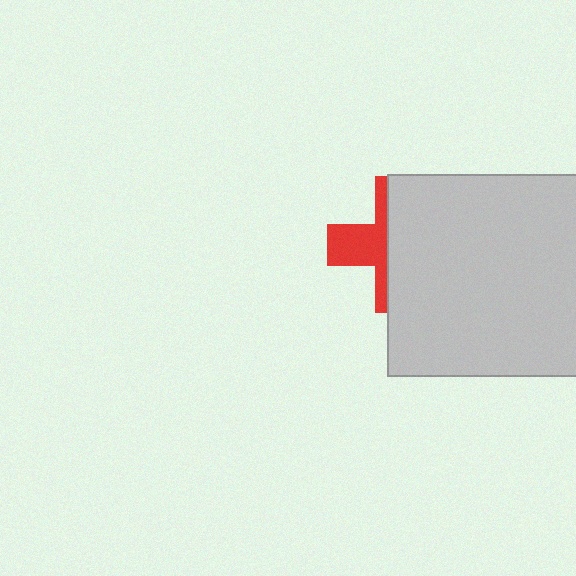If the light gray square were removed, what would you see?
You would see the complete red cross.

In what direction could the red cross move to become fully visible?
The red cross could move left. That would shift it out from behind the light gray square entirely.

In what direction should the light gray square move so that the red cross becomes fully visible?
The light gray square should move right. That is the shortest direction to clear the overlap and leave the red cross fully visible.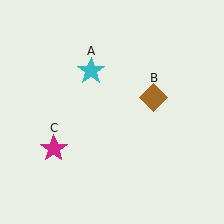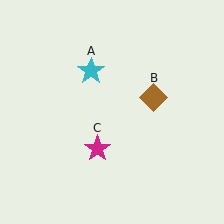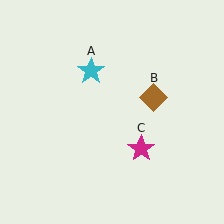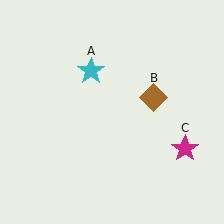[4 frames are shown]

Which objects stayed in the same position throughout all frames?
Cyan star (object A) and brown diamond (object B) remained stationary.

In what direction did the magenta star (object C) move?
The magenta star (object C) moved right.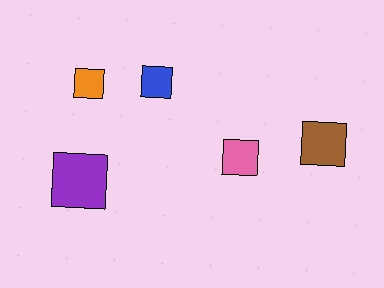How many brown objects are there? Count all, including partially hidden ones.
There is 1 brown object.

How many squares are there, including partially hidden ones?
There are 5 squares.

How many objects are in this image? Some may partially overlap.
There are 5 objects.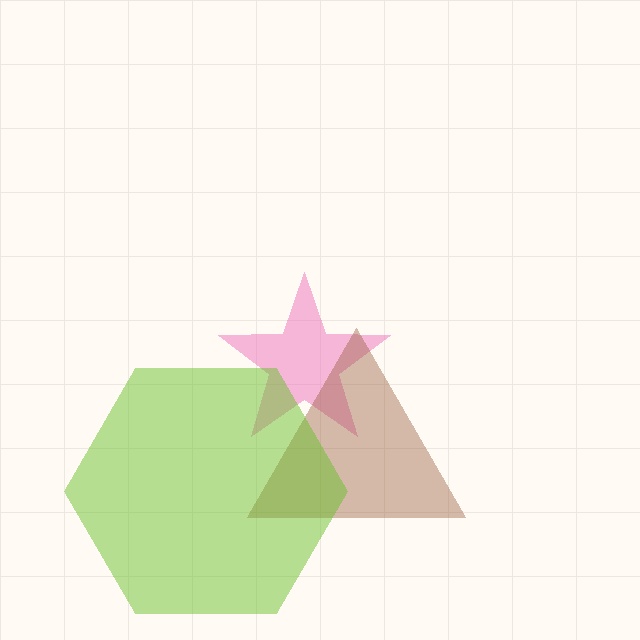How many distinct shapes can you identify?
There are 3 distinct shapes: a pink star, a brown triangle, a lime hexagon.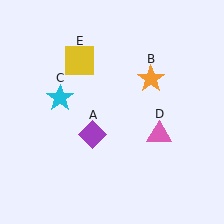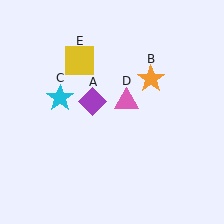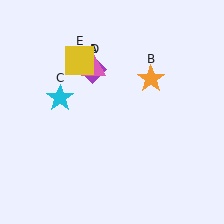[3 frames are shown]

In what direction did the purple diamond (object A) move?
The purple diamond (object A) moved up.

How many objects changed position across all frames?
2 objects changed position: purple diamond (object A), pink triangle (object D).